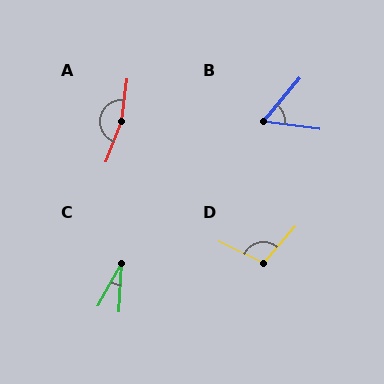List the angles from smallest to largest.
C (26°), B (57°), D (106°), A (166°).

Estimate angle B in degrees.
Approximately 57 degrees.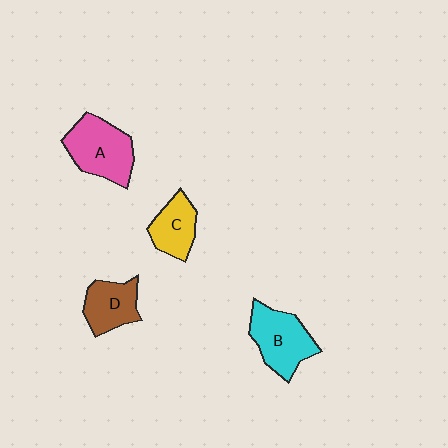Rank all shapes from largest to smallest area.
From largest to smallest: A (pink), B (cyan), D (brown), C (yellow).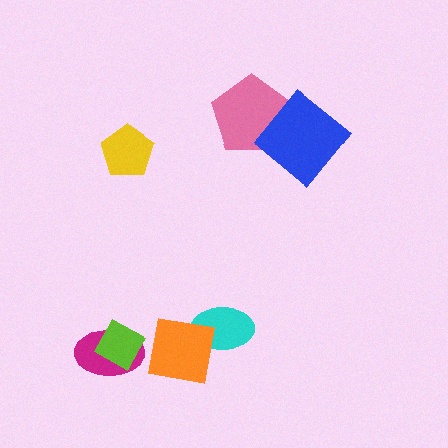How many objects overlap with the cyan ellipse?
1 object overlaps with the cyan ellipse.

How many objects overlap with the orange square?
1 object overlaps with the orange square.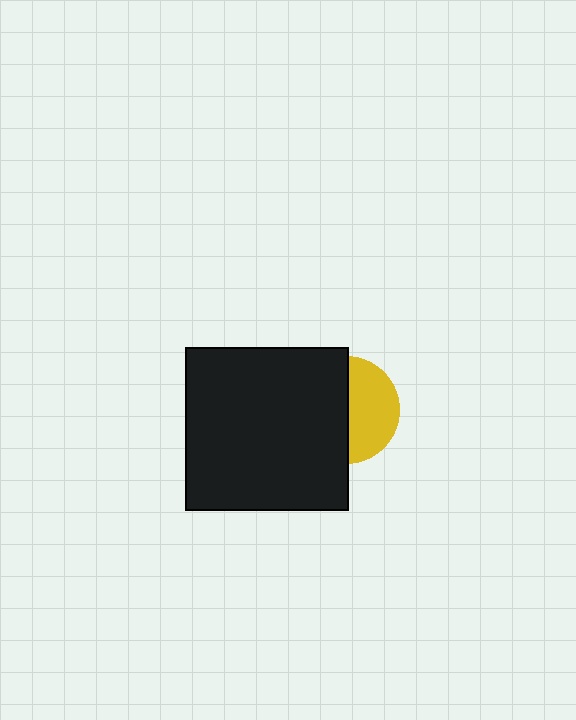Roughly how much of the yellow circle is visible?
About half of it is visible (roughly 46%).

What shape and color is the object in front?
The object in front is a black square.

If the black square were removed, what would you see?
You would see the complete yellow circle.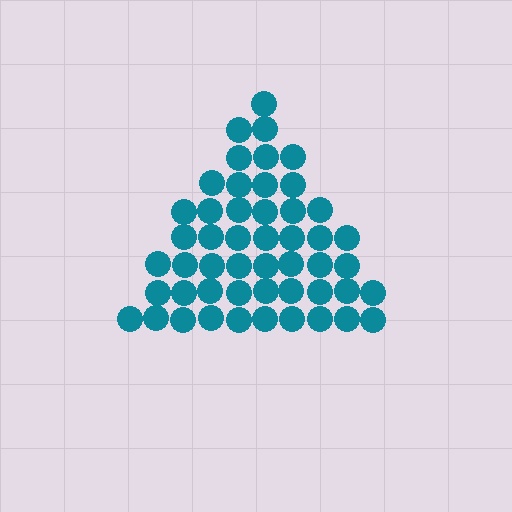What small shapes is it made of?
It is made of small circles.